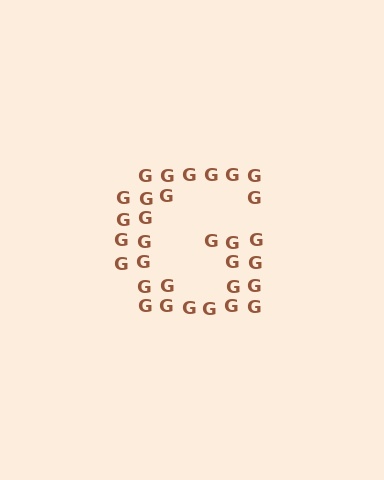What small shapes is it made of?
It is made of small letter G's.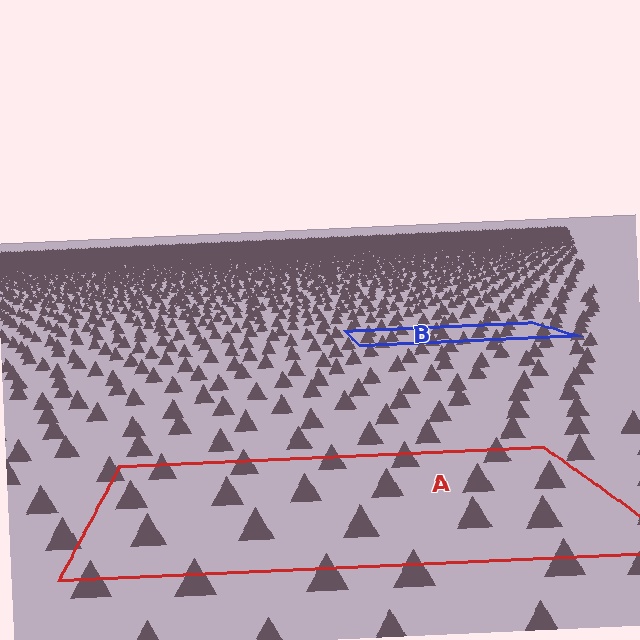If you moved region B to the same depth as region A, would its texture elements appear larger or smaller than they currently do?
They would appear larger. At a closer depth, the same texture elements are projected at a bigger on-screen size.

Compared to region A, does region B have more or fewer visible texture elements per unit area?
Region B has more texture elements per unit area — they are packed more densely because it is farther away.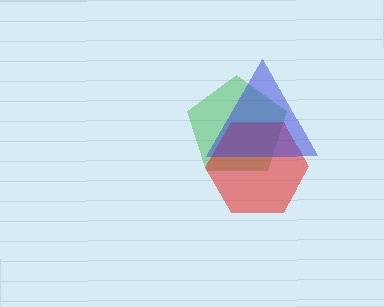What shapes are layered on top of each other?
The layered shapes are: a green pentagon, a red hexagon, a blue triangle.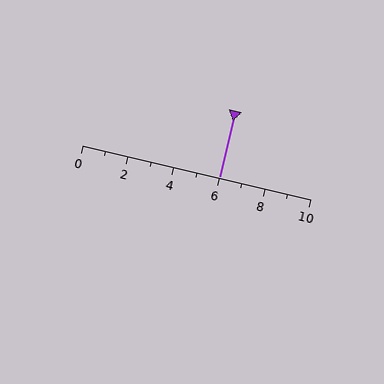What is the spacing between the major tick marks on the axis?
The major ticks are spaced 2 apart.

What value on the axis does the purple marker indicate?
The marker indicates approximately 6.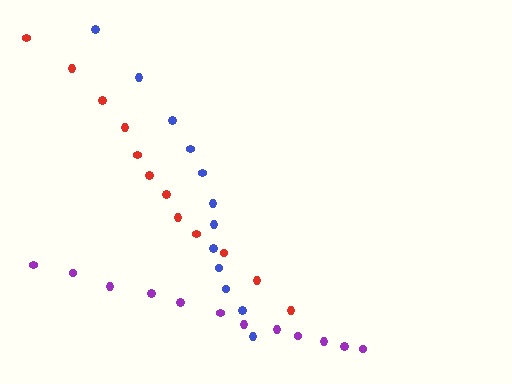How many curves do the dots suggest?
There are 3 distinct paths.